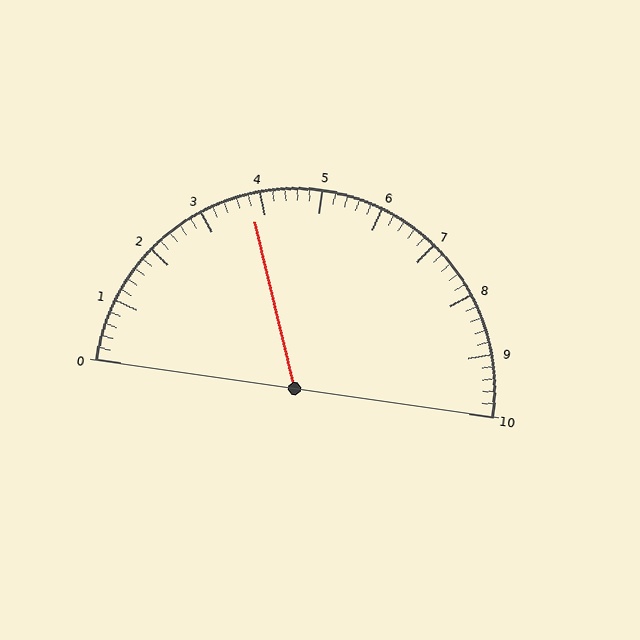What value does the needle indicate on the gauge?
The needle indicates approximately 3.8.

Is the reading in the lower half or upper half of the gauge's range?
The reading is in the lower half of the range (0 to 10).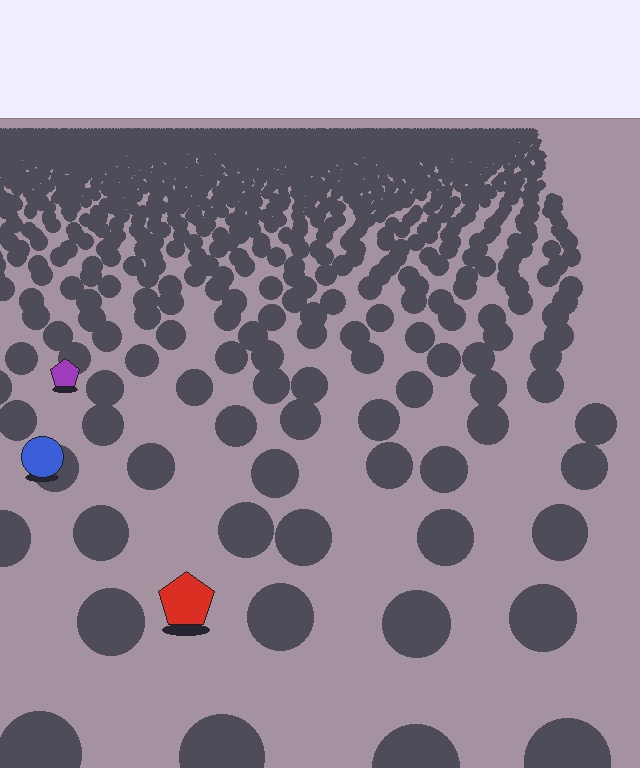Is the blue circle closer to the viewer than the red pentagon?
No. The red pentagon is closer — you can tell from the texture gradient: the ground texture is coarser near it.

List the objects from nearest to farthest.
From nearest to farthest: the red pentagon, the blue circle, the purple pentagon.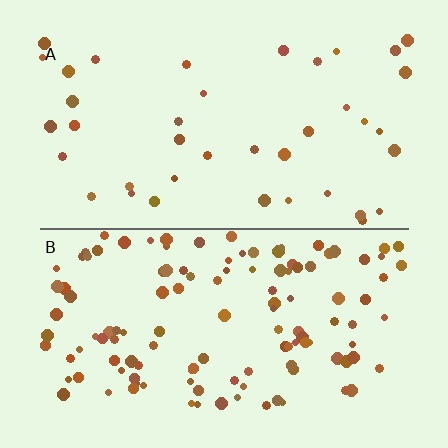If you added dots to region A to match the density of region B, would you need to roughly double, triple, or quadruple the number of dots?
Approximately triple.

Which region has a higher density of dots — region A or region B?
B (the bottom).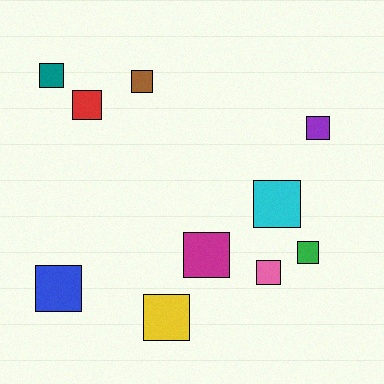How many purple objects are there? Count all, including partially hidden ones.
There is 1 purple object.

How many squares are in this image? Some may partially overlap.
There are 10 squares.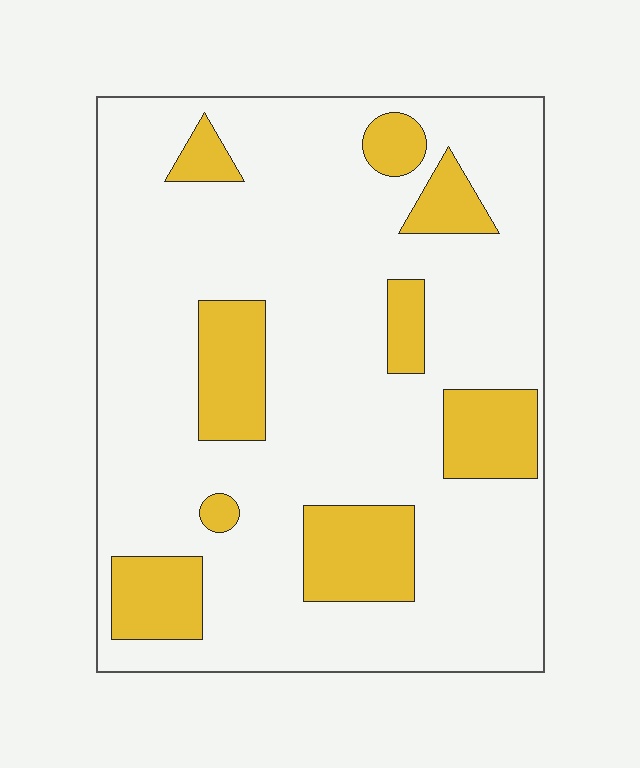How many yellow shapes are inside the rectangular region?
9.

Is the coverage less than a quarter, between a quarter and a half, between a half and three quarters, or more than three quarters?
Less than a quarter.